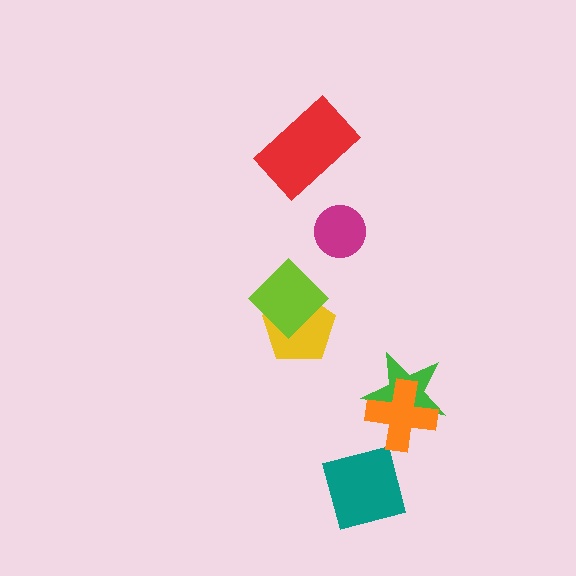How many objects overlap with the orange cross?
1 object overlaps with the orange cross.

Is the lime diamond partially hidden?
No, no other shape covers it.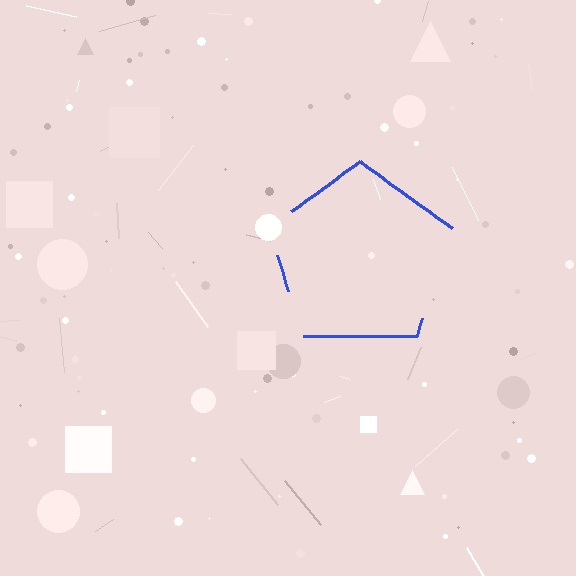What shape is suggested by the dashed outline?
The dashed outline suggests a pentagon.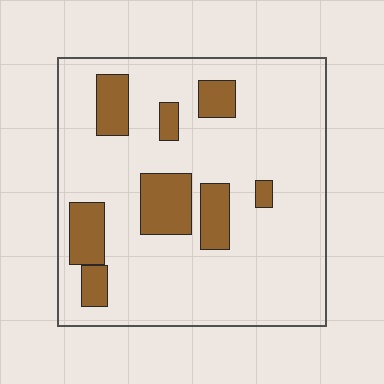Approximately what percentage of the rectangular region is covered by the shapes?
Approximately 20%.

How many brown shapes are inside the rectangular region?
8.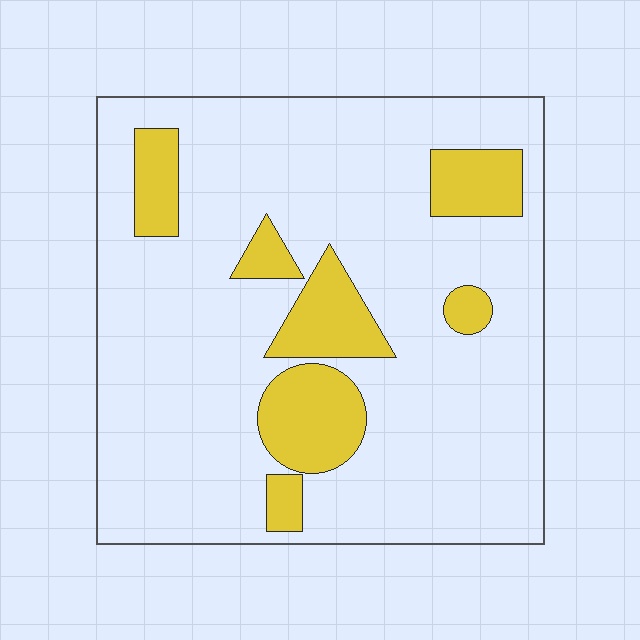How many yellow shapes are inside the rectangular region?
7.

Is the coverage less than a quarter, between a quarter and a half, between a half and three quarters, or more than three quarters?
Less than a quarter.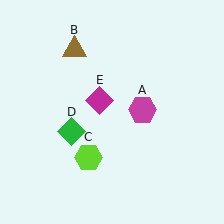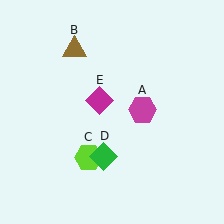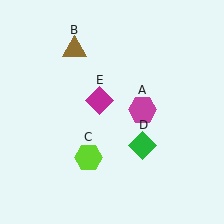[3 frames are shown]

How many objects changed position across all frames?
1 object changed position: green diamond (object D).